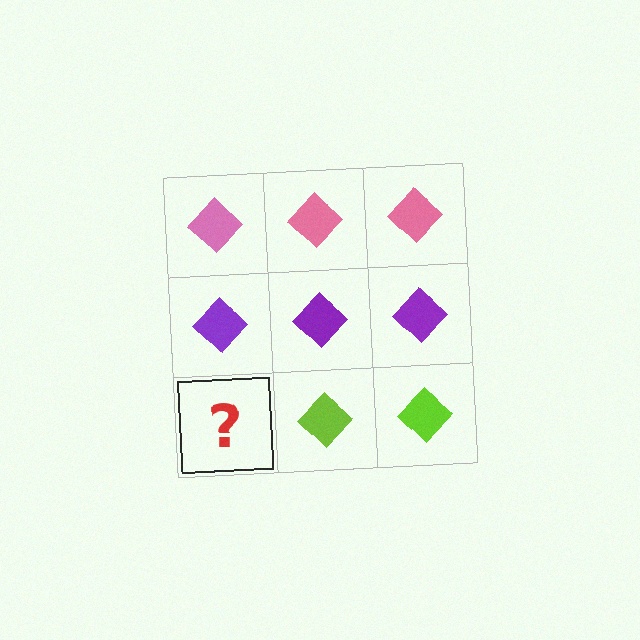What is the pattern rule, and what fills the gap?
The rule is that each row has a consistent color. The gap should be filled with a lime diamond.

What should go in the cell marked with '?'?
The missing cell should contain a lime diamond.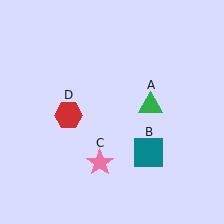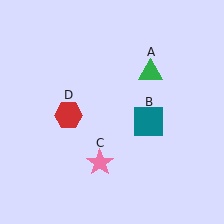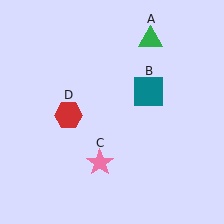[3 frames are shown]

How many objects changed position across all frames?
2 objects changed position: green triangle (object A), teal square (object B).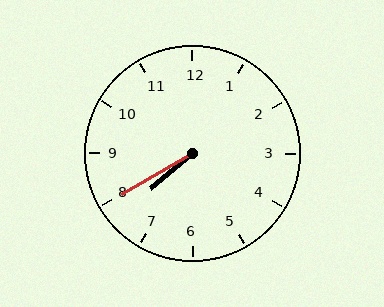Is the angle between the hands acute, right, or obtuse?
It is acute.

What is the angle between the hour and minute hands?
Approximately 10 degrees.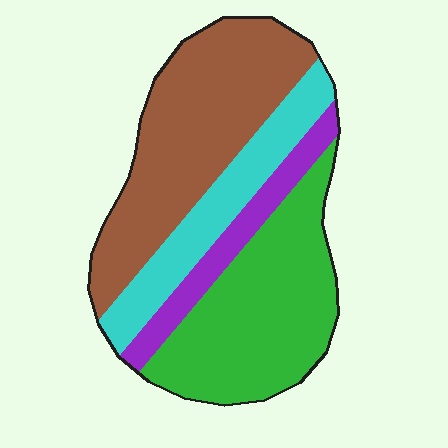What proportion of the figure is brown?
Brown takes up between a third and a half of the figure.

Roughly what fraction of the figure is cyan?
Cyan covers around 20% of the figure.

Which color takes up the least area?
Purple, at roughly 10%.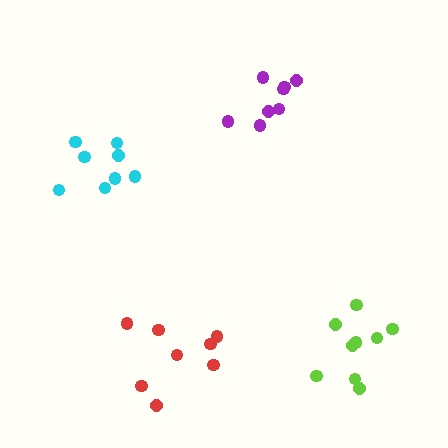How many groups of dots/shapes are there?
There are 4 groups.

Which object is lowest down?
The red cluster is bottommost.